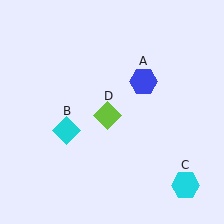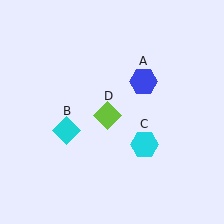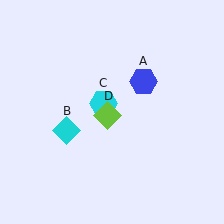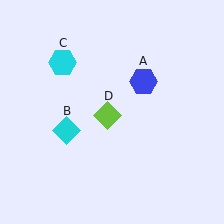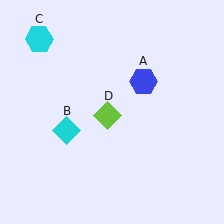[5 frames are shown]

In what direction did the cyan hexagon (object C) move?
The cyan hexagon (object C) moved up and to the left.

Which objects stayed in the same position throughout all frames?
Blue hexagon (object A) and cyan diamond (object B) and lime diamond (object D) remained stationary.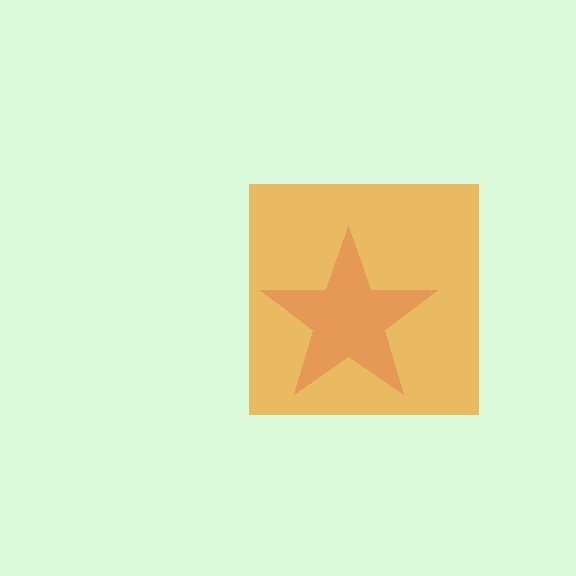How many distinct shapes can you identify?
There are 2 distinct shapes: a magenta star, an orange square.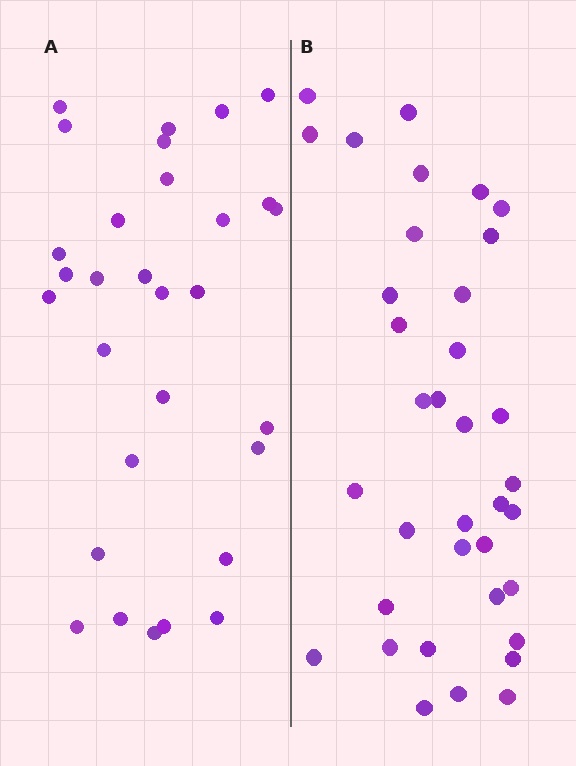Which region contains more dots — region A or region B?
Region B (the right region) has more dots.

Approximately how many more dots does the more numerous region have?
Region B has about 6 more dots than region A.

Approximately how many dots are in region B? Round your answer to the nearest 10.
About 40 dots. (The exact count is 36, which rounds to 40.)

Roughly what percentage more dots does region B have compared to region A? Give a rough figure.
About 20% more.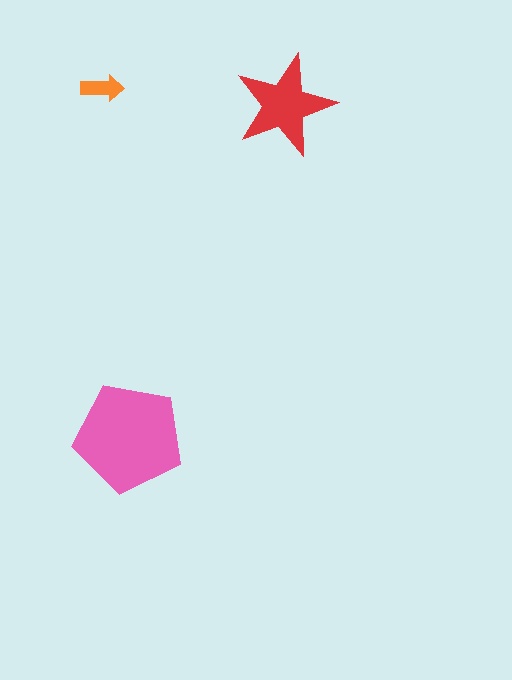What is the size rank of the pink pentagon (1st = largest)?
1st.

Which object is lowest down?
The pink pentagon is bottommost.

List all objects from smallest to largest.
The orange arrow, the red star, the pink pentagon.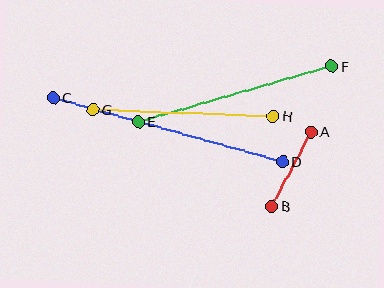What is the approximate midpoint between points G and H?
The midpoint is at approximately (183, 113) pixels.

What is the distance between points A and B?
The distance is approximately 84 pixels.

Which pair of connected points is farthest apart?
Points C and D are farthest apart.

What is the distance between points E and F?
The distance is approximately 201 pixels.